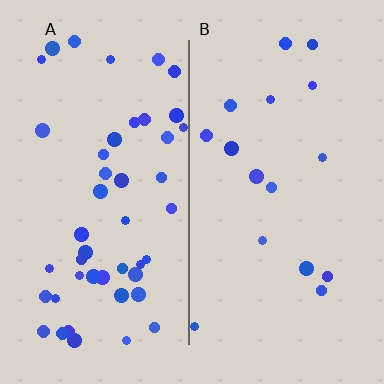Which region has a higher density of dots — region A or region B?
A (the left).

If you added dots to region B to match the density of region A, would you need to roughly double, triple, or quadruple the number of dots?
Approximately triple.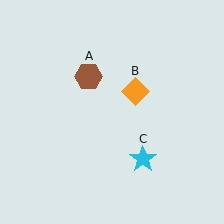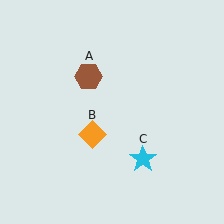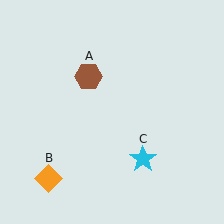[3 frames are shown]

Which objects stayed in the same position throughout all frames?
Brown hexagon (object A) and cyan star (object C) remained stationary.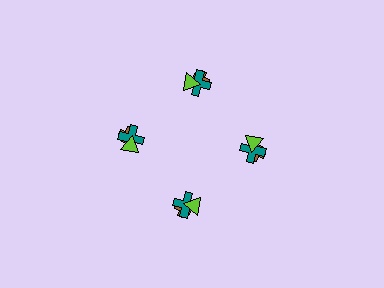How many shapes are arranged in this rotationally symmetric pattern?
There are 12 shapes, arranged in 4 groups of 3.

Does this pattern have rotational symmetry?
Yes, this pattern has 4-fold rotational symmetry. It looks the same after rotating 90 degrees around the center.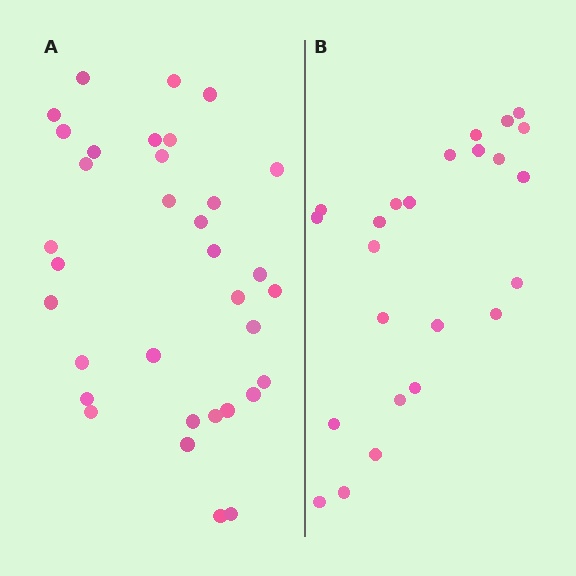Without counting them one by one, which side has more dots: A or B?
Region A (the left region) has more dots.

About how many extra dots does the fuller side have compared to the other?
Region A has roughly 10 or so more dots than region B.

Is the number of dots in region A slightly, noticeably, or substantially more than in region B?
Region A has noticeably more, but not dramatically so. The ratio is roughly 1.4 to 1.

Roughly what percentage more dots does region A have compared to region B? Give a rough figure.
About 40% more.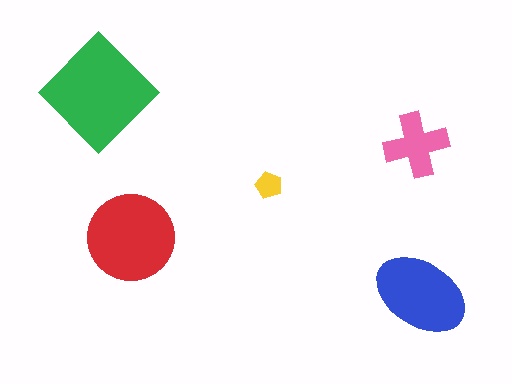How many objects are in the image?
There are 5 objects in the image.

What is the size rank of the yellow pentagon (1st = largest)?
5th.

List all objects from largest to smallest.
The green diamond, the red circle, the blue ellipse, the pink cross, the yellow pentagon.